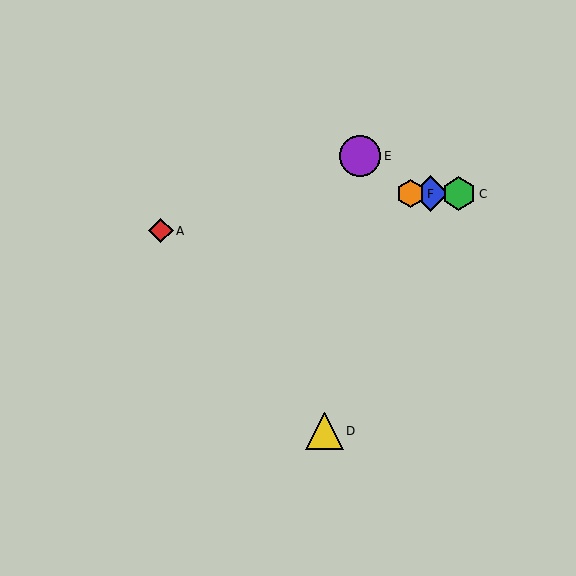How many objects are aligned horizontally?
3 objects (B, C, F) are aligned horizontally.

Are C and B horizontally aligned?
Yes, both are at y≈194.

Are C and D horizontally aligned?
No, C is at y≈194 and D is at y≈431.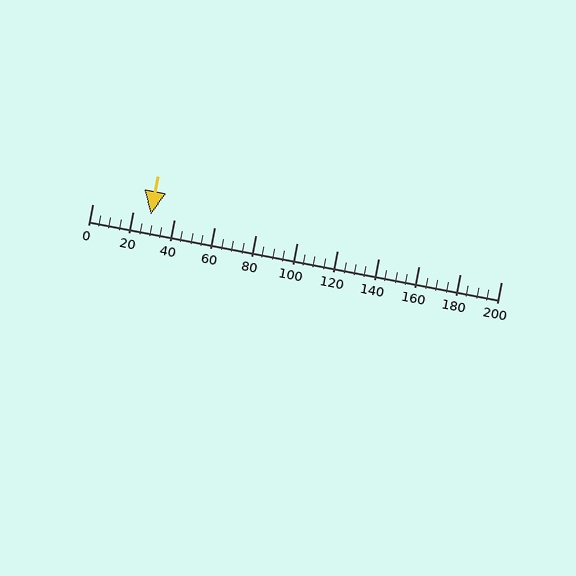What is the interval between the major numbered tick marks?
The major tick marks are spaced 20 units apart.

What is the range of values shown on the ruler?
The ruler shows values from 0 to 200.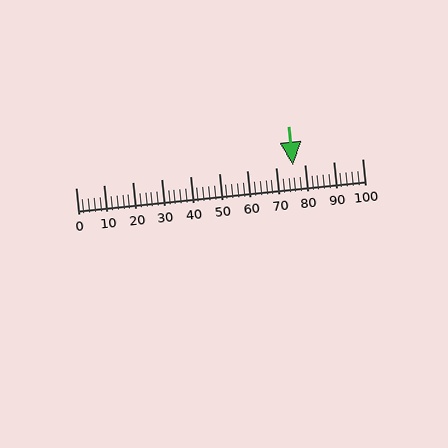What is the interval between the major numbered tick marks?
The major tick marks are spaced 10 units apart.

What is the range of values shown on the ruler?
The ruler shows values from 0 to 100.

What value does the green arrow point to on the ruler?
The green arrow points to approximately 76.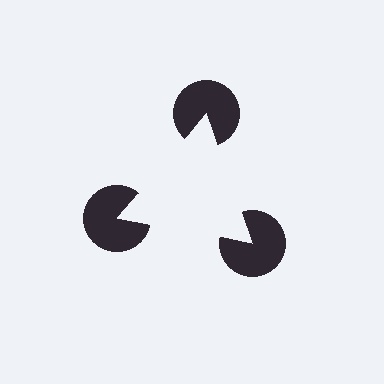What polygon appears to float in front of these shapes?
An illusory triangle — its edges are inferred from the aligned wedge cuts in the pac-man discs, not physically drawn.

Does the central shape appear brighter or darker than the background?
It typically appears slightly brighter than the background, even though no actual brightness change is drawn.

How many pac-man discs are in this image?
There are 3 — one at each vertex of the illusory triangle.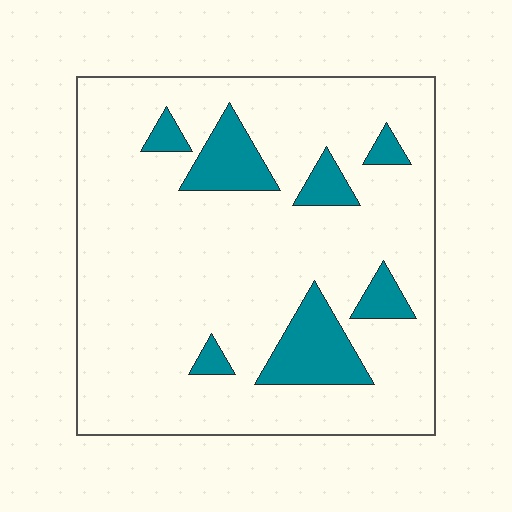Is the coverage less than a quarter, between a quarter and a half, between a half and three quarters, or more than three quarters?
Less than a quarter.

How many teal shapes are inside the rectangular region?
7.